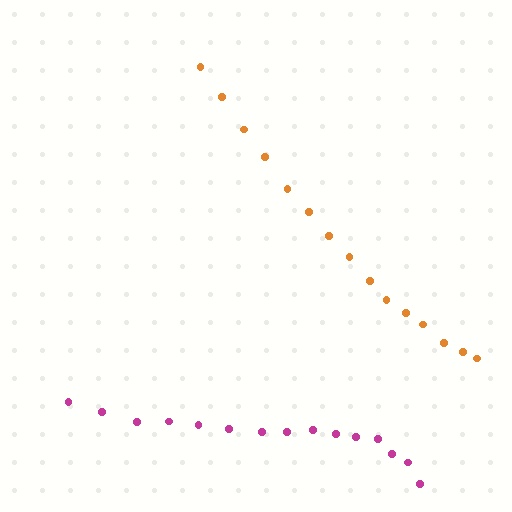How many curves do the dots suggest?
There are 2 distinct paths.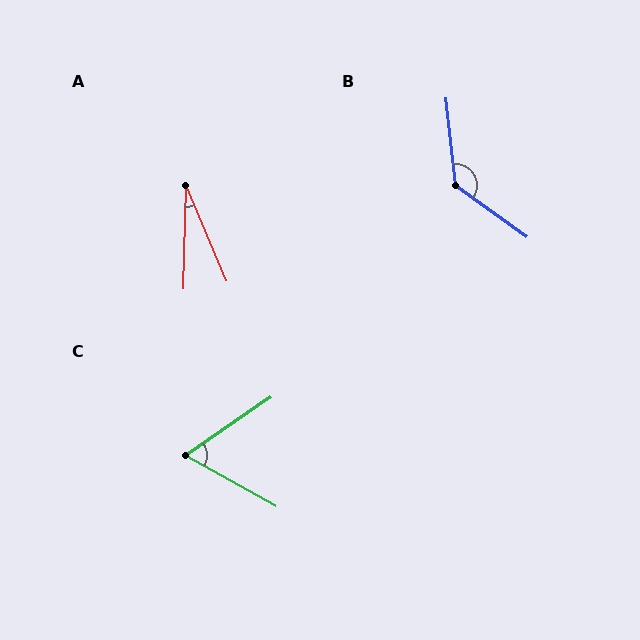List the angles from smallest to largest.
A (24°), C (64°), B (132°).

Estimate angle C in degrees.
Approximately 64 degrees.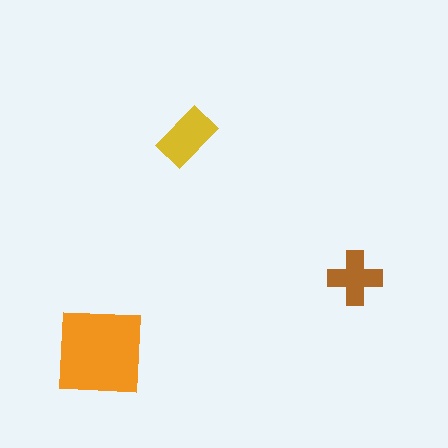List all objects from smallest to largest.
The brown cross, the yellow rectangle, the orange square.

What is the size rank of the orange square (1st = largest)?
1st.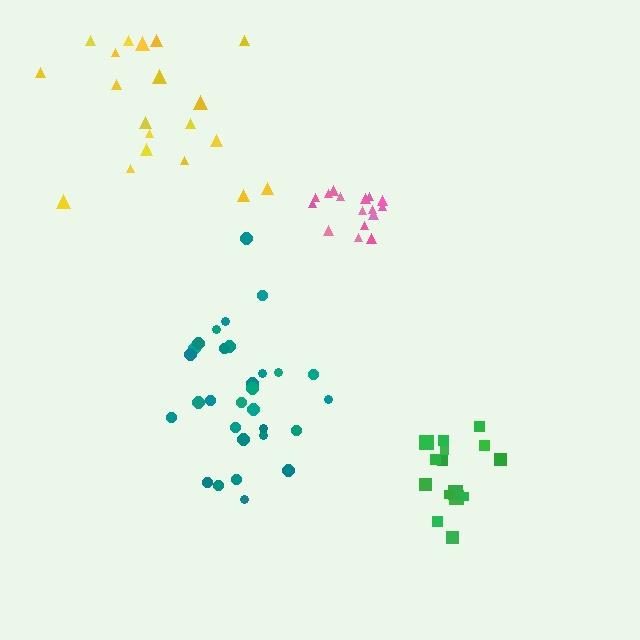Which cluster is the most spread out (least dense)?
Yellow.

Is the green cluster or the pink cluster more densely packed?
Pink.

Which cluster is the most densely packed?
Pink.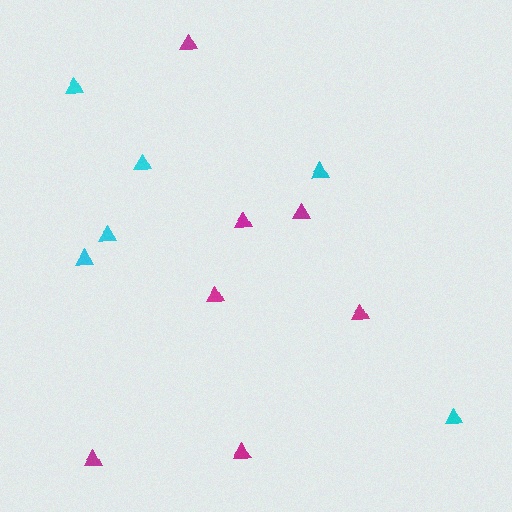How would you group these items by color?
There are 2 groups: one group of cyan triangles (6) and one group of magenta triangles (7).